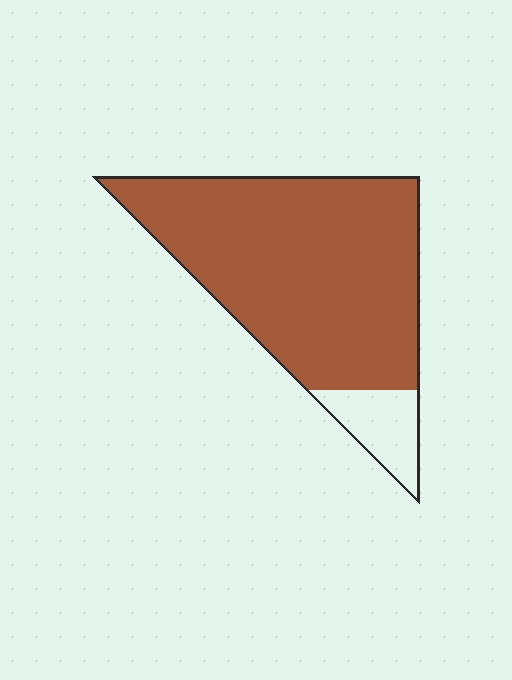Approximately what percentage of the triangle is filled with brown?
Approximately 90%.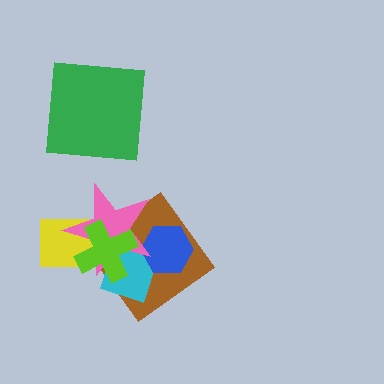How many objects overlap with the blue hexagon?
3 objects overlap with the blue hexagon.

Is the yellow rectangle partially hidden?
Yes, it is partially covered by another shape.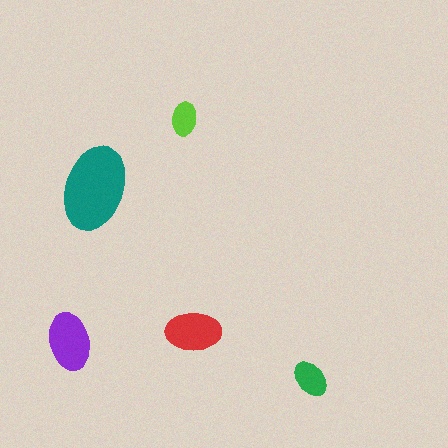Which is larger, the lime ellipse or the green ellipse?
The green one.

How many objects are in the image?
There are 5 objects in the image.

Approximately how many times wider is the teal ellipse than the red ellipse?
About 1.5 times wider.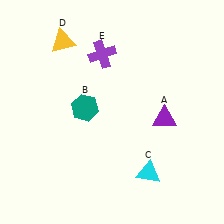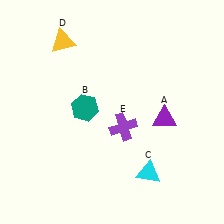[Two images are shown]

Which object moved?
The purple cross (E) moved down.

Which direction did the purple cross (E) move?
The purple cross (E) moved down.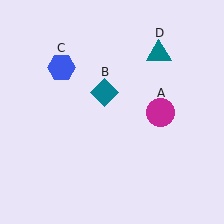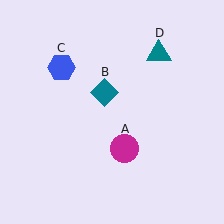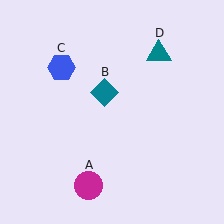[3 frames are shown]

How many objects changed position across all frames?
1 object changed position: magenta circle (object A).